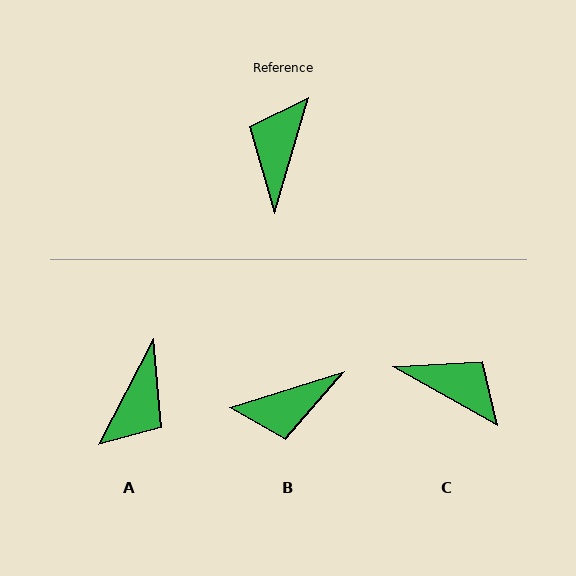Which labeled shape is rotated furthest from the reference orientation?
A, about 169 degrees away.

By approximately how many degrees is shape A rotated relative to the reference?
Approximately 169 degrees counter-clockwise.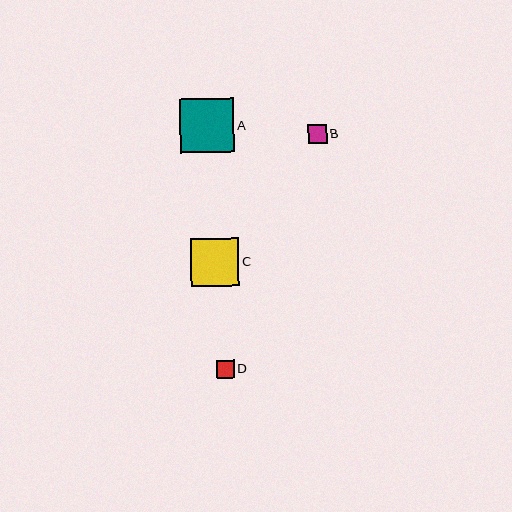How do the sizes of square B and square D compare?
Square B and square D are approximately the same size.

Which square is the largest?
Square A is the largest with a size of approximately 54 pixels.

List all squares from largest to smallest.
From largest to smallest: A, C, B, D.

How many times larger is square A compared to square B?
Square A is approximately 2.9 times the size of square B.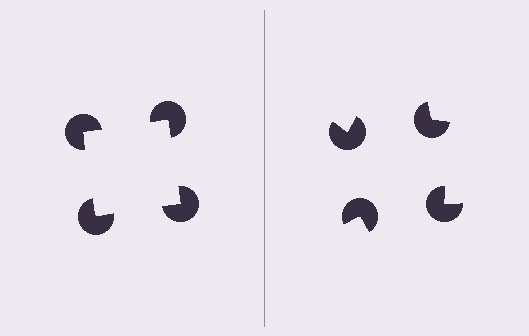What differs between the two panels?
The pac-man discs are positioned identically on both sides; only the wedge orientations differ. On the left they align to a square; on the right they are misaligned.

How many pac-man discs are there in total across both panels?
8 — 4 on each side.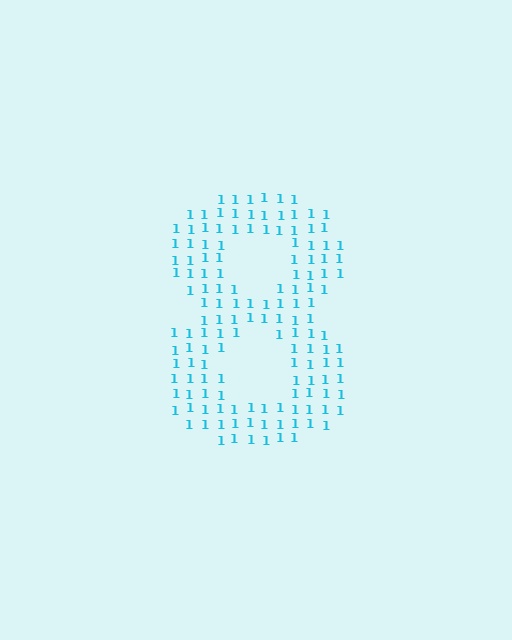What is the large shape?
The large shape is the digit 8.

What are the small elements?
The small elements are digit 1's.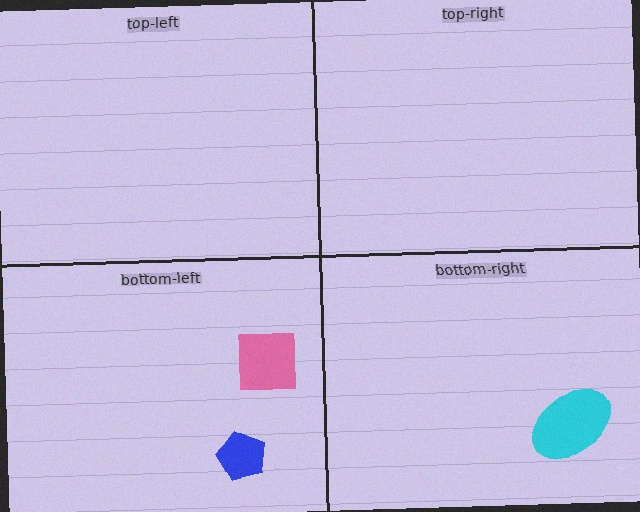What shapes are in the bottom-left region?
The blue pentagon, the pink square.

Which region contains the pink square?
The bottom-left region.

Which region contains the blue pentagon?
The bottom-left region.